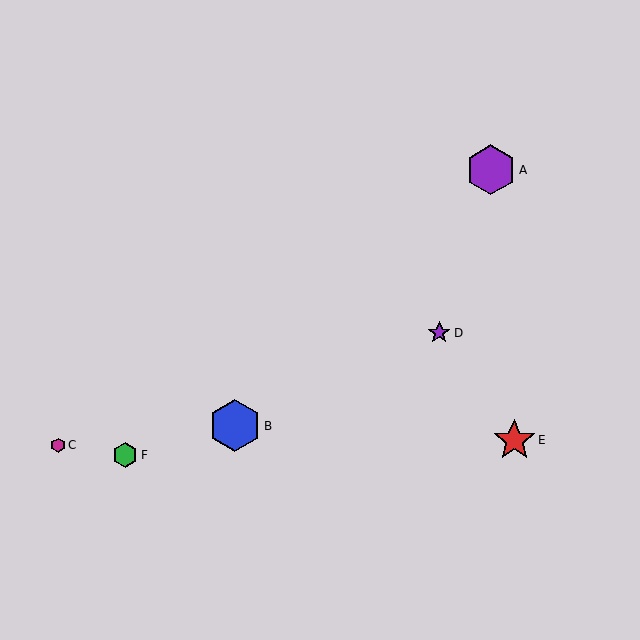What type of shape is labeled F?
Shape F is a green hexagon.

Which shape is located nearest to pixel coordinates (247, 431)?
The blue hexagon (labeled B) at (235, 426) is nearest to that location.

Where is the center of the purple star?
The center of the purple star is at (439, 333).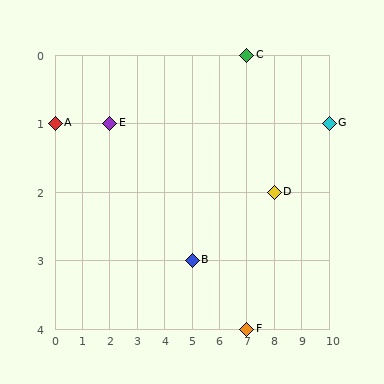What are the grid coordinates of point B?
Point B is at grid coordinates (5, 3).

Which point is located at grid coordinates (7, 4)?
Point F is at (7, 4).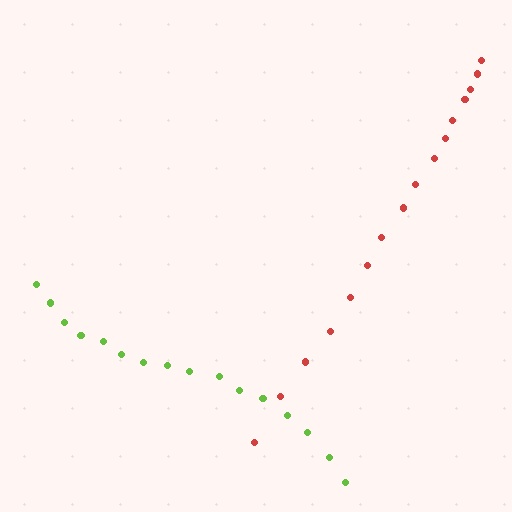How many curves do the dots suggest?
There are 2 distinct paths.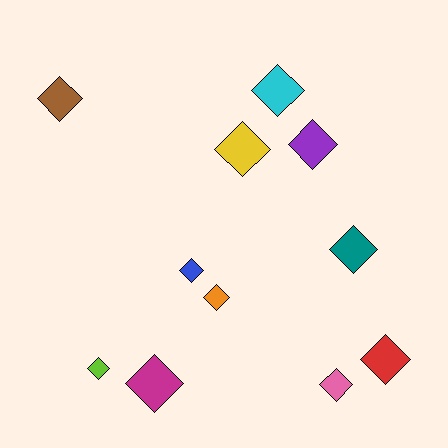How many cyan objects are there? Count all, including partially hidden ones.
There is 1 cyan object.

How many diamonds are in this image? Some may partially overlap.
There are 11 diamonds.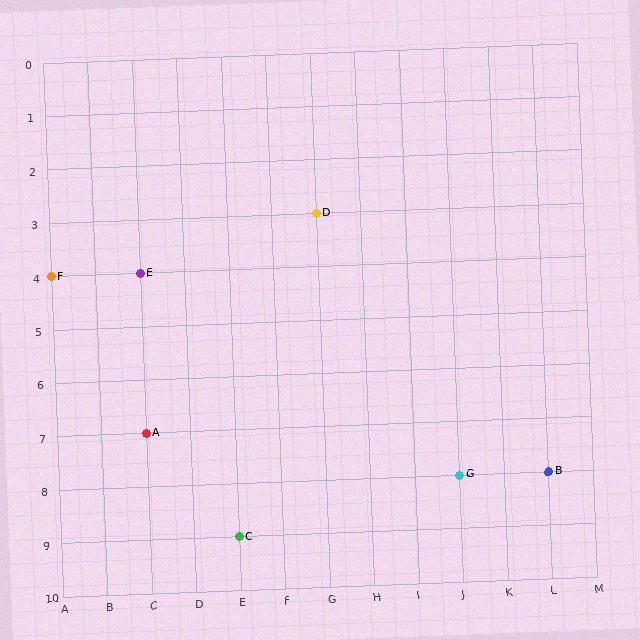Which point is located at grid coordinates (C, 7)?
Point A is at (C, 7).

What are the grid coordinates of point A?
Point A is at grid coordinates (C, 7).